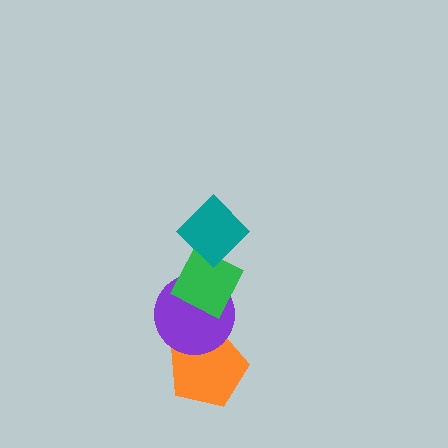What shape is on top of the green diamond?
The teal diamond is on top of the green diamond.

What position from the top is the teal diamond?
The teal diamond is 1st from the top.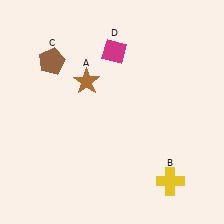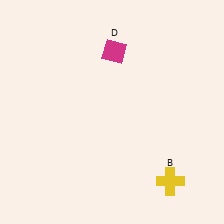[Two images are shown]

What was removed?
The brown pentagon (C), the brown star (A) were removed in Image 2.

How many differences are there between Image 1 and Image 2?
There are 2 differences between the two images.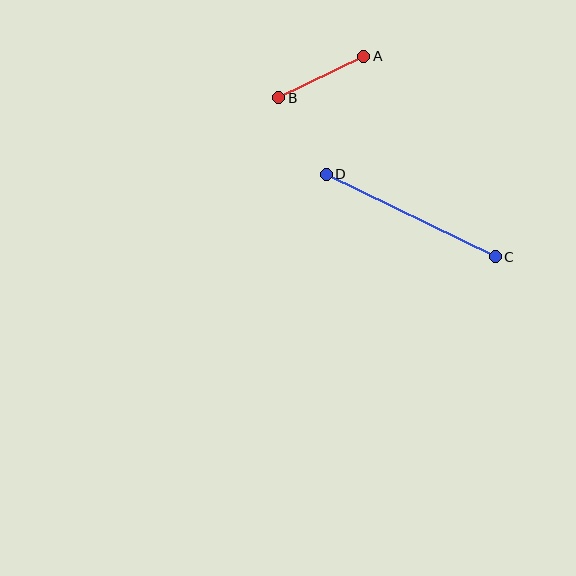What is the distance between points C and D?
The distance is approximately 188 pixels.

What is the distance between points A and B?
The distance is approximately 95 pixels.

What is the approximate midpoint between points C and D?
The midpoint is at approximately (411, 215) pixels.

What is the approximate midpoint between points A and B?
The midpoint is at approximately (321, 77) pixels.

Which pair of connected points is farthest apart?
Points C and D are farthest apart.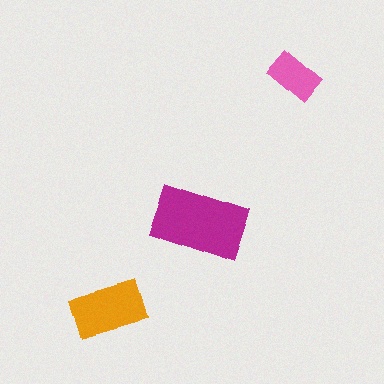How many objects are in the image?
There are 3 objects in the image.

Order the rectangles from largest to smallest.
the magenta one, the orange one, the pink one.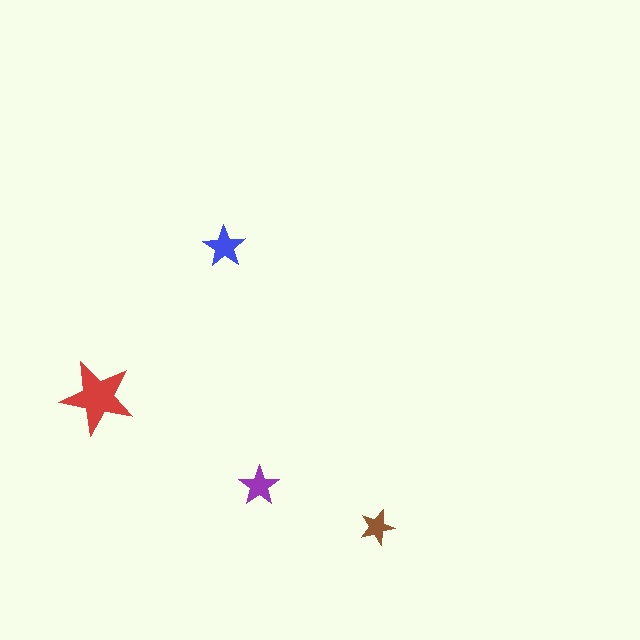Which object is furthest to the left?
The red star is leftmost.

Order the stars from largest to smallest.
the red one, the blue one, the purple one, the brown one.